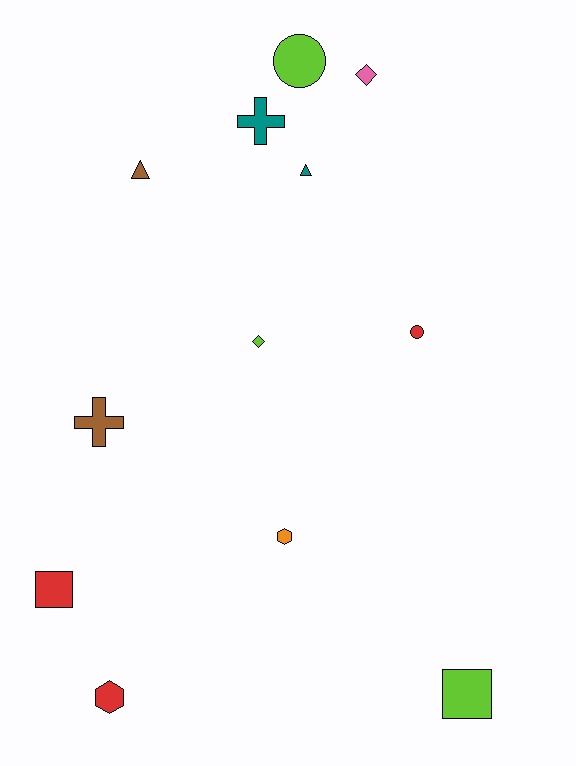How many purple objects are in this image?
There are no purple objects.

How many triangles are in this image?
There are 2 triangles.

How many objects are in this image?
There are 12 objects.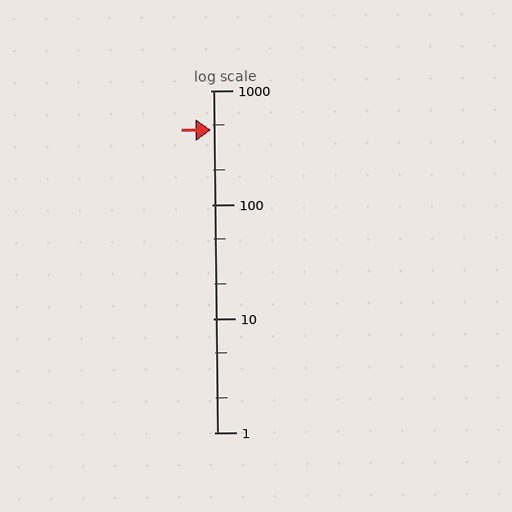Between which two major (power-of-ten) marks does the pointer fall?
The pointer is between 100 and 1000.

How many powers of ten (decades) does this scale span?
The scale spans 3 decades, from 1 to 1000.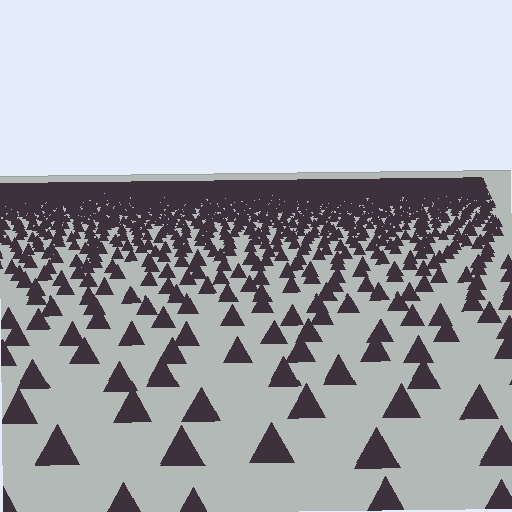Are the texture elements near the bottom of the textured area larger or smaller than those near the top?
Larger. Near the bottom, elements are closer to the viewer and appear at a bigger on-screen size.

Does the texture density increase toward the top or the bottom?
Density increases toward the top.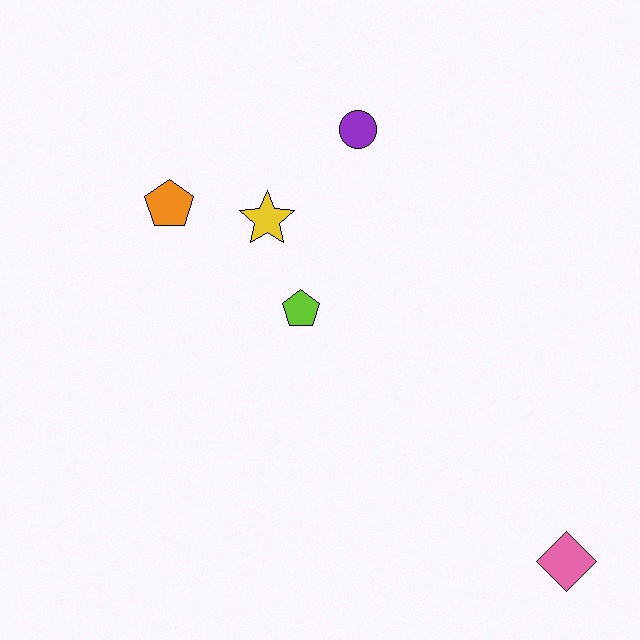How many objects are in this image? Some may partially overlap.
There are 5 objects.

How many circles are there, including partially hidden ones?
There is 1 circle.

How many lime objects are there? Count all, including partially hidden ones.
There is 1 lime object.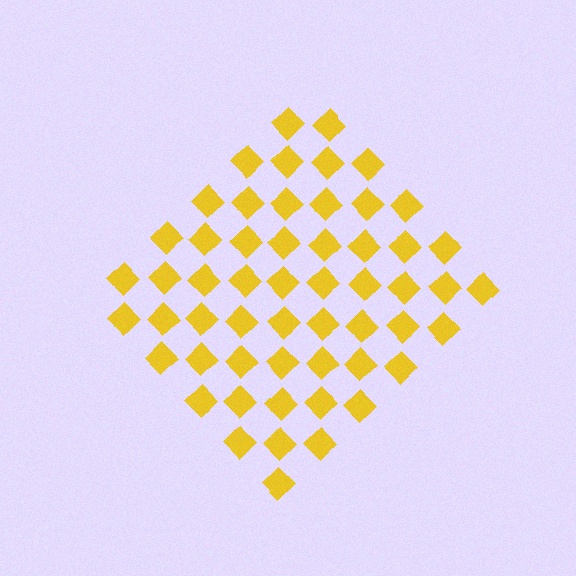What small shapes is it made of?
It is made of small diamonds.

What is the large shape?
The large shape is a diamond.